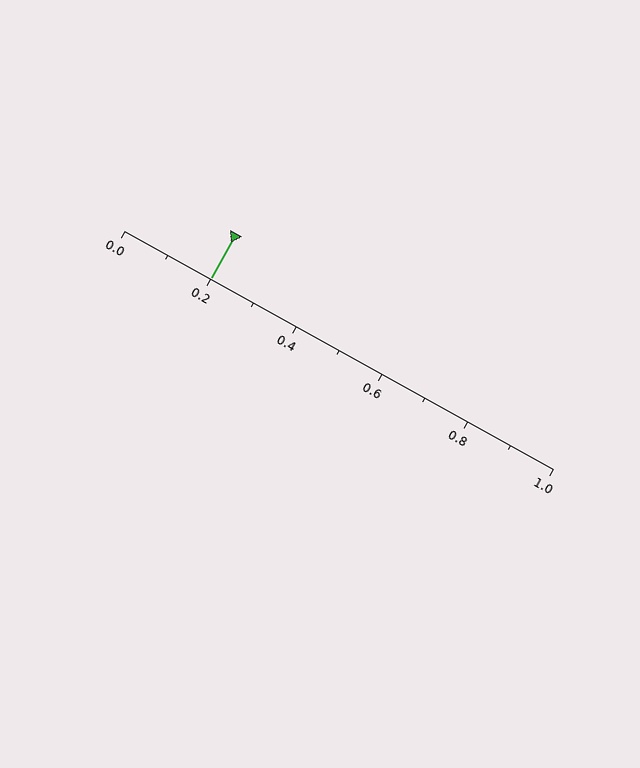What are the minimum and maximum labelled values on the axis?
The axis runs from 0.0 to 1.0.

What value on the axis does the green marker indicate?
The marker indicates approximately 0.2.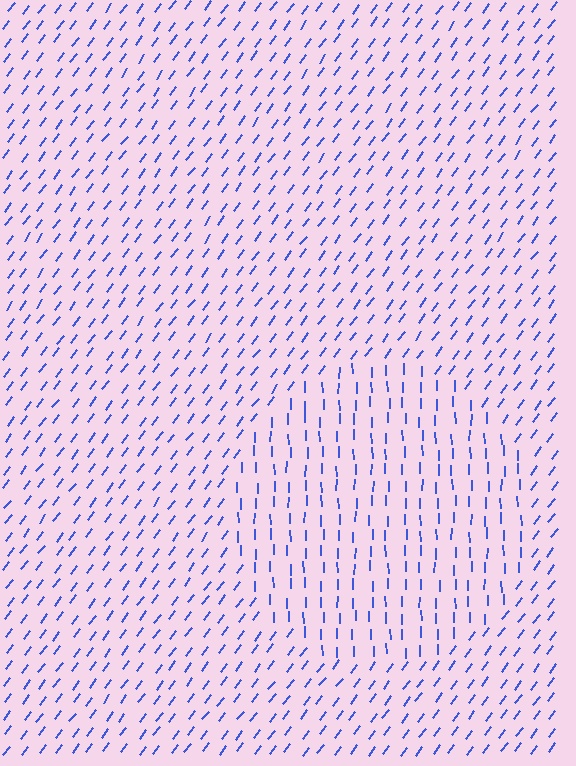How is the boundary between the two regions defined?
The boundary is defined purely by a change in line orientation (approximately 37 degrees difference). All lines are the same color and thickness.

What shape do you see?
I see a circle.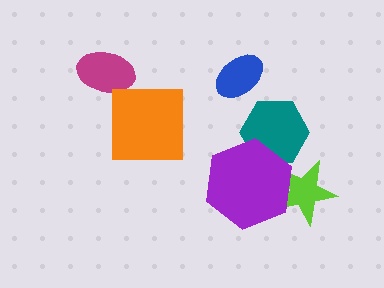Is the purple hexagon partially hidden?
No, no other shape covers it.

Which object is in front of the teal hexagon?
The purple hexagon is in front of the teal hexagon.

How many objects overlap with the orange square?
0 objects overlap with the orange square.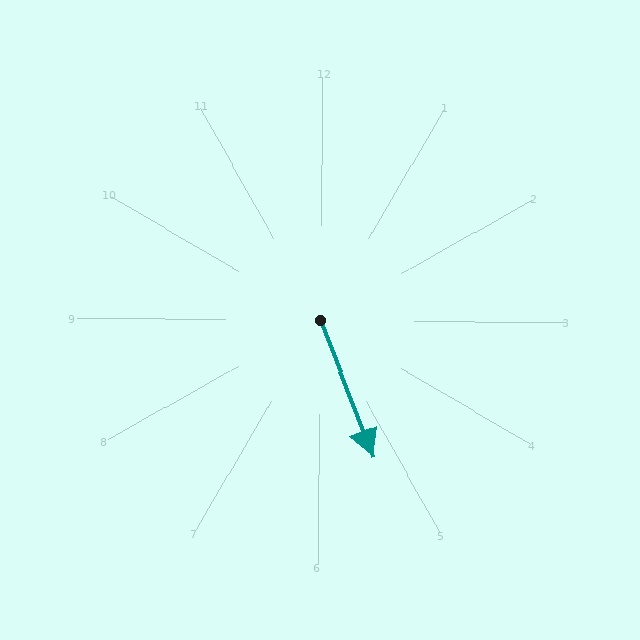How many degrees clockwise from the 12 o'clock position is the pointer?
Approximately 159 degrees.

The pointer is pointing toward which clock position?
Roughly 5 o'clock.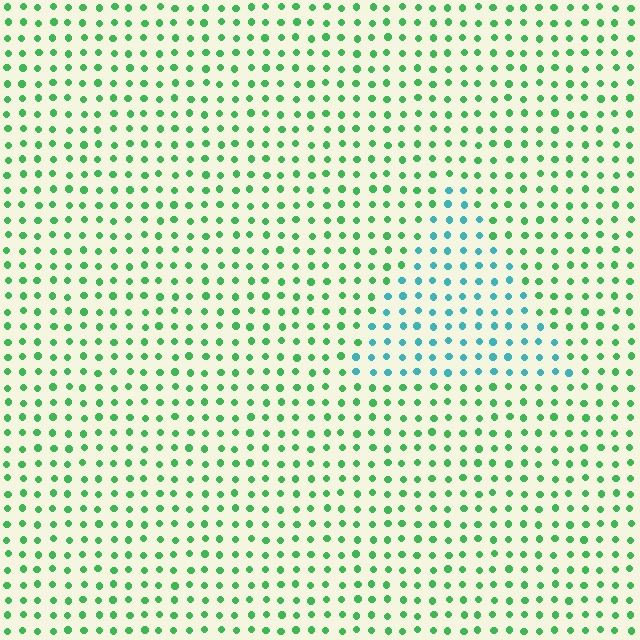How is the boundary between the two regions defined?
The boundary is defined purely by a slight shift in hue (about 51 degrees). Spacing, size, and orientation are identical on both sides.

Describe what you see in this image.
The image is filled with small green elements in a uniform arrangement. A triangle-shaped region is visible where the elements are tinted to a slightly different hue, forming a subtle color boundary.